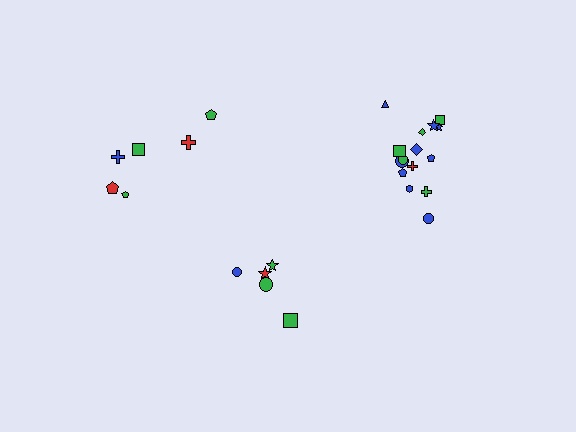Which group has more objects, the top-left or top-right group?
The top-right group.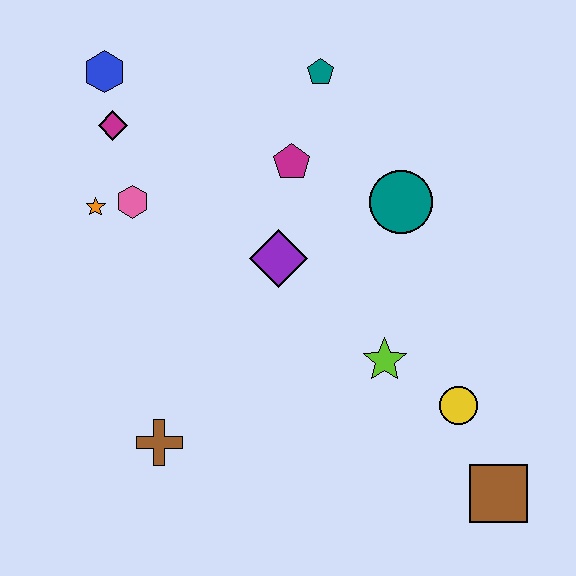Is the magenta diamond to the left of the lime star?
Yes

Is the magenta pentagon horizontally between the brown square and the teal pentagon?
No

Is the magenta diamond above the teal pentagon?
No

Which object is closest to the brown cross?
The purple diamond is closest to the brown cross.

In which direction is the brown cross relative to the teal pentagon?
The brown cross is below the teal pentagon.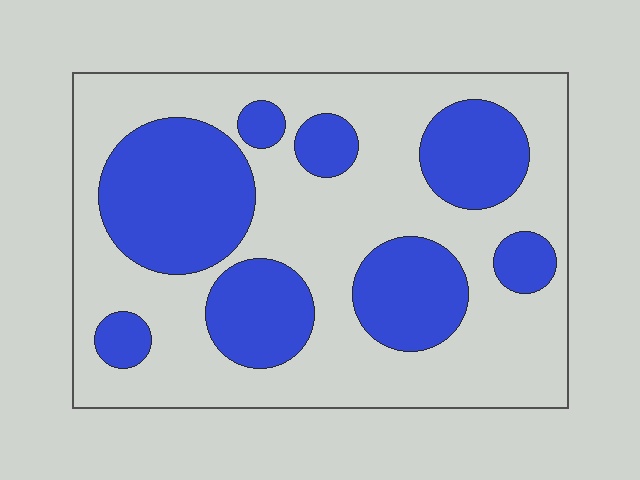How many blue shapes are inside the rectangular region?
8.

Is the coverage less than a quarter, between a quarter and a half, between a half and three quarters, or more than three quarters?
Between a quarter and a half.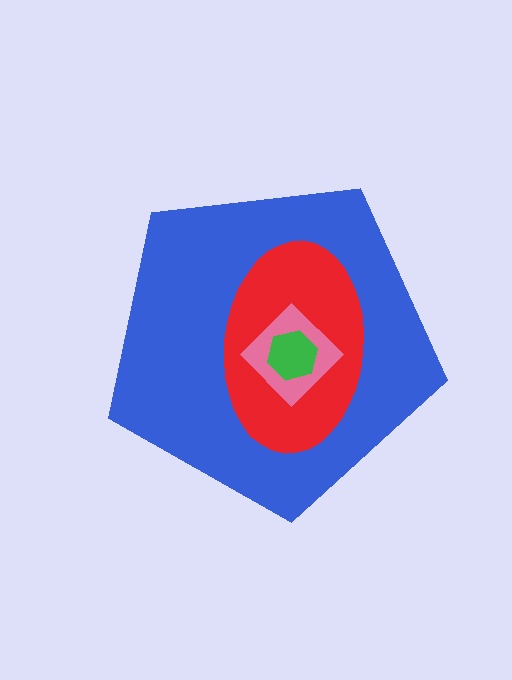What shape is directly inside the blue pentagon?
The red ellipse.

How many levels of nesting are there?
4.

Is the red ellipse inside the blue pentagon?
Yes.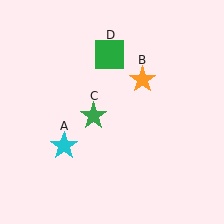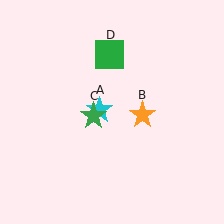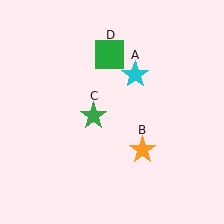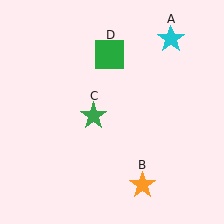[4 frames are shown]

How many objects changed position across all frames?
2 objects changed position: cyan star (object A), orange star (object B).